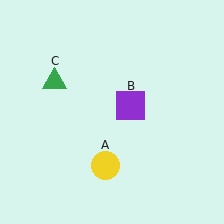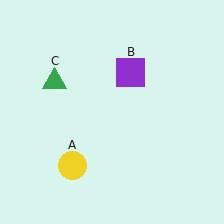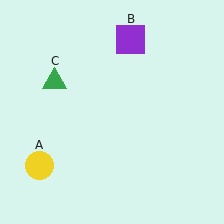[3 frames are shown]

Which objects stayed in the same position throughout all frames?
Green triangle (object C) remained stationary.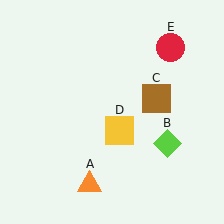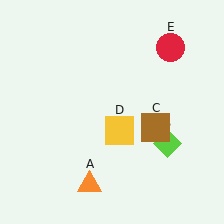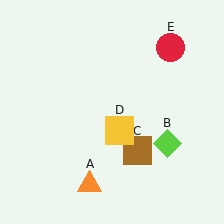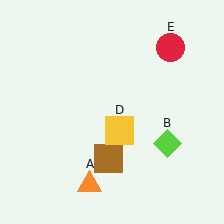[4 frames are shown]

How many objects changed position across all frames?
1 object changed position: brown square (object C).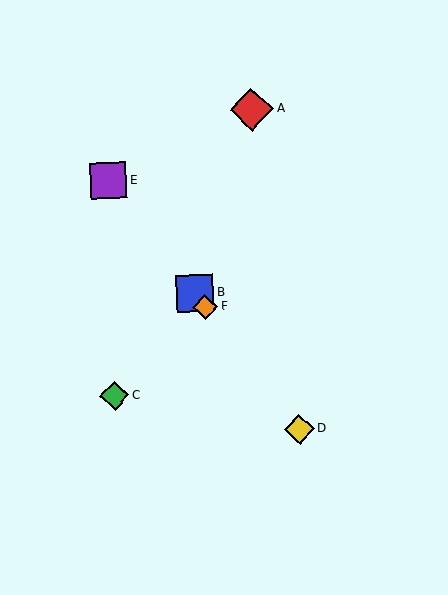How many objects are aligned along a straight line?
4 objects (B, D, E, F) are aligned along a straight line.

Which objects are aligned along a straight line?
Objects B, D, E, F are aligned along a straight line.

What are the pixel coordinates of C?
Object C is at (115, 396).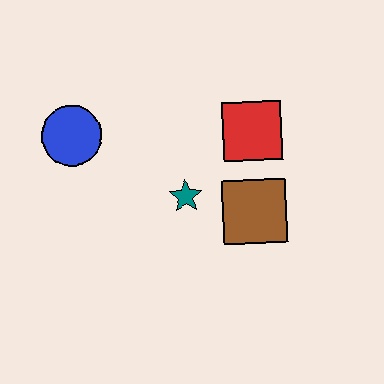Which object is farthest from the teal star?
The blue circle is farthest from the teal star.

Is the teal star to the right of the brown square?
No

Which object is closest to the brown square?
The teal star is closest to the brown square.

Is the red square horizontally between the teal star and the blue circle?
No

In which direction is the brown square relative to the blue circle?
The brown square is to the right of the blue circle.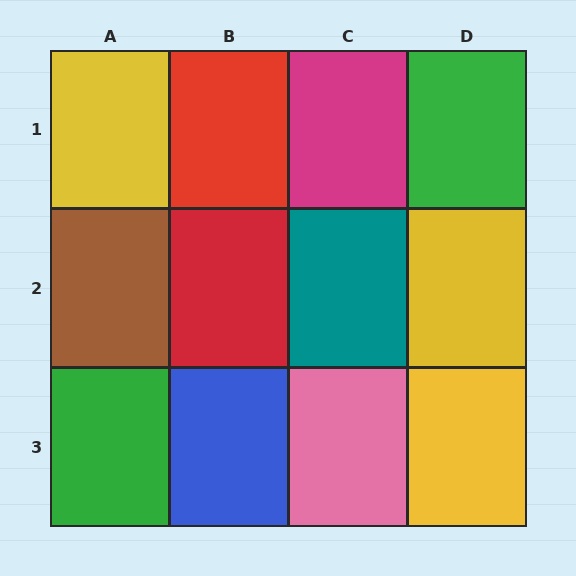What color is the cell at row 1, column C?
Magenta.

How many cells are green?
2 cells are green.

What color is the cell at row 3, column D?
Yellow.